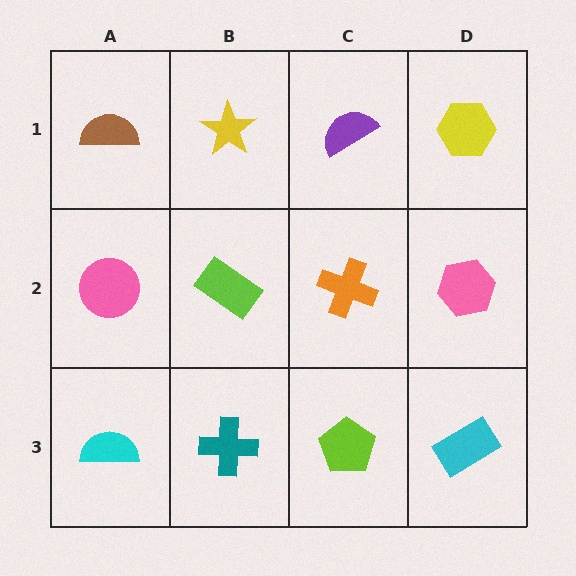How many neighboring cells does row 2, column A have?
3.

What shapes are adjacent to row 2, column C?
A purple semicircle (row 1, column C), a lime pentagon (row 3, column C), a lime rectangle (row 2, column B), a pink hexagon (row 2, column D).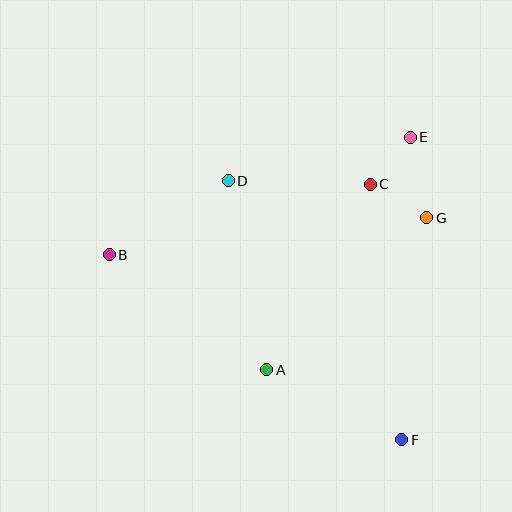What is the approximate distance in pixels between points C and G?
The distance between C and G is approximately 66 pixels.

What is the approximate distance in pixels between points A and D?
The distance between A and D is approximately 193 pixels.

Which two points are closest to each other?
Points C and E are closest to each other.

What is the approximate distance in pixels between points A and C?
The distance between A and C is approximately 212 pixels.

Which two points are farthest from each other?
Points B and F are farthest from each other.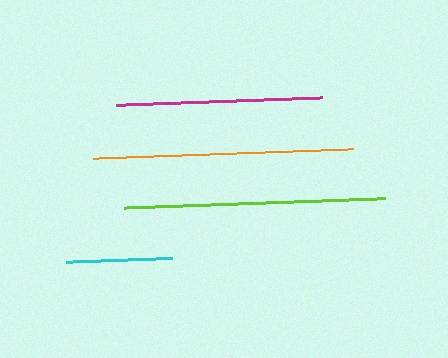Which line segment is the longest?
The lime line is the longest at approximately 262 pixels.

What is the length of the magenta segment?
The magenta segment is approximately 206 pixels long.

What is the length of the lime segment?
The lime segment is approximately 262 pixels long.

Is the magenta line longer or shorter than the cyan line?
The magenta line is longer than the cyan line.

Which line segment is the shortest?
The cyan line is the shortest at approximately 105 pixels.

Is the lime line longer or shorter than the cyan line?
The lime line is longer than the cyan line.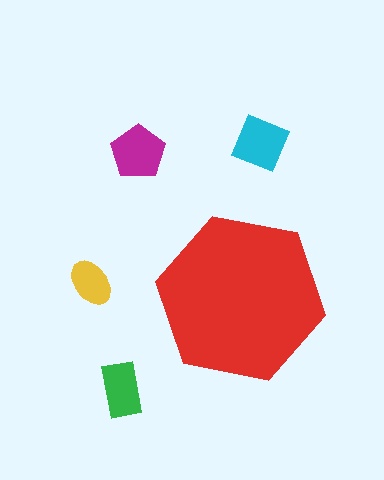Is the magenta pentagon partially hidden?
No, the magenta pentagon is fully visible.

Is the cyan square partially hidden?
No, the cyan square is fully visible.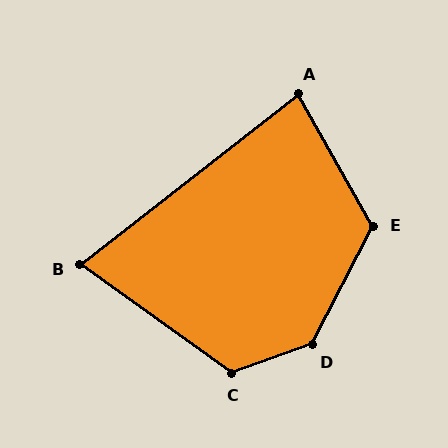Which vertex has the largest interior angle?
D, at approximately 137 degrees.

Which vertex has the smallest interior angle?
B, at approximately 74 degrees.